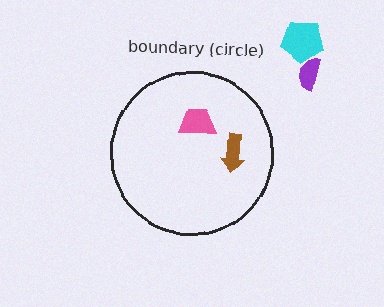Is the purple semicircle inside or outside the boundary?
Outside.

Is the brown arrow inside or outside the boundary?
Inside.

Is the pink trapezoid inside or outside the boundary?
Inside.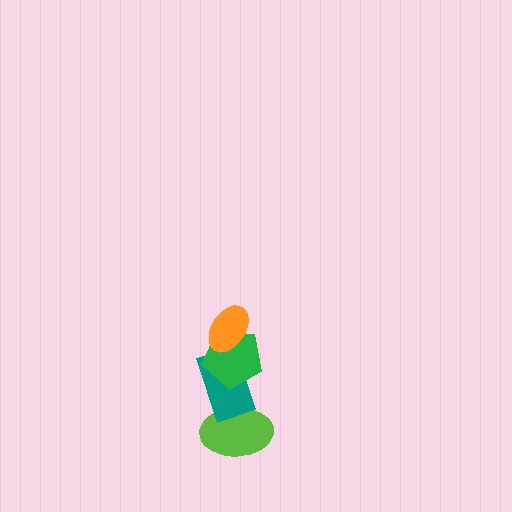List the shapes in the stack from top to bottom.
From top to bottom: the orange ellipse, the green pentagon, the teal rectangle, the lime ellipse.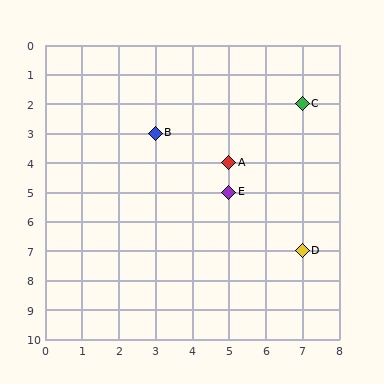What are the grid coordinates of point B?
Point B is at grid coordinates (3, 3).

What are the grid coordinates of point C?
Point C is at grid coordinates (7, 2).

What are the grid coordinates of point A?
Point A is at grid coordinates (5, 4).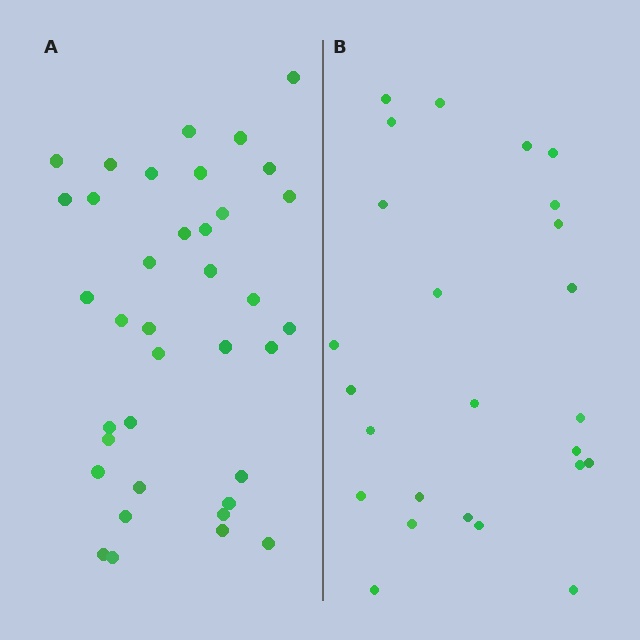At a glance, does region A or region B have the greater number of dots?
Region A (the left region) has more dots.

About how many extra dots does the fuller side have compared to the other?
Region A has roughly 12 or so more dots than region B.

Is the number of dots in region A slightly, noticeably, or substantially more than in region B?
Region A has substantially more. The ratio is roughly 1.5 to 1.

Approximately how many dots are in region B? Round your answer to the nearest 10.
About 20 dots. (The exact count is 25, which rounds to 20.)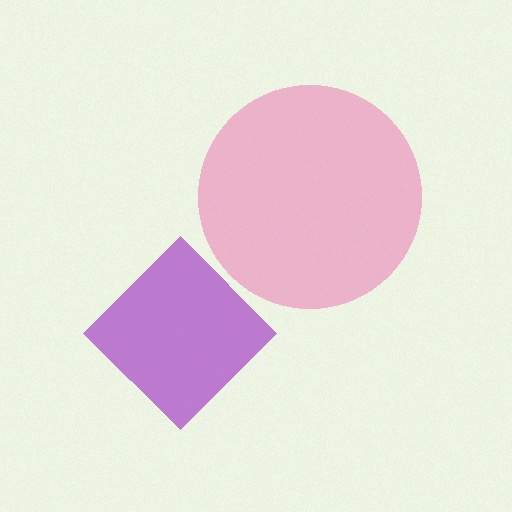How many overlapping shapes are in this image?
There are 2 overlapping shapes in the image.